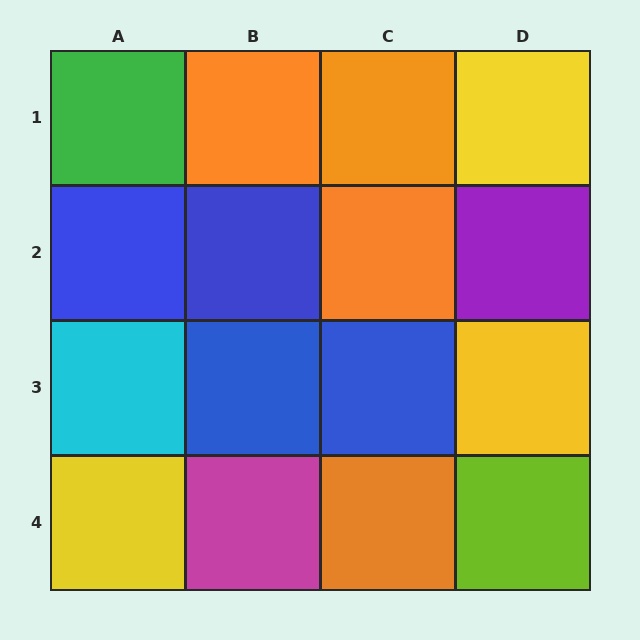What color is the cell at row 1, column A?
Green.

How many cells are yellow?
3 cells are yellow.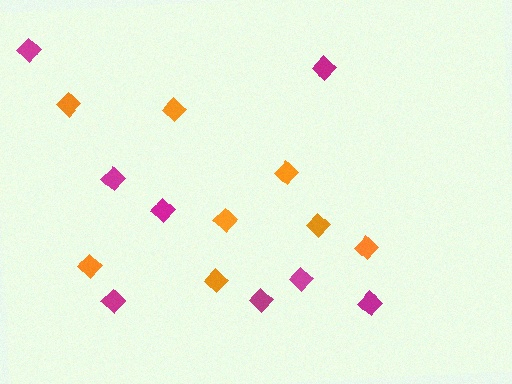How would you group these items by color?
There are 2 groups: one group of magenta diamonds (8) and one group of orange diamonds (8).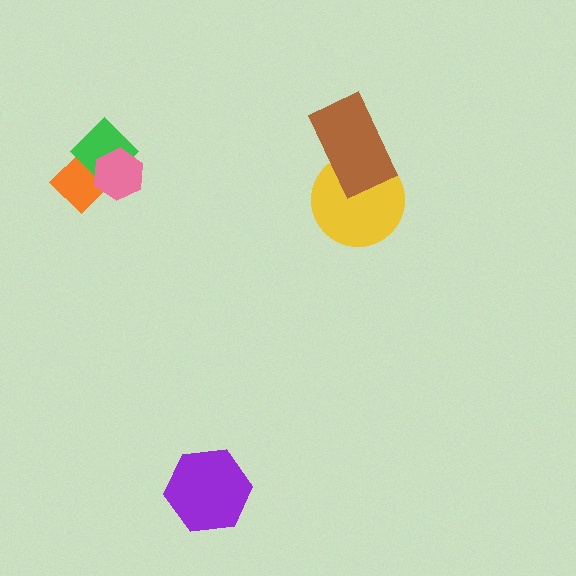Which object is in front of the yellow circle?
The brown rectangle is in front of the yellow circle.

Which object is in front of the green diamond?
The pink hexagon is in front of the green diamond.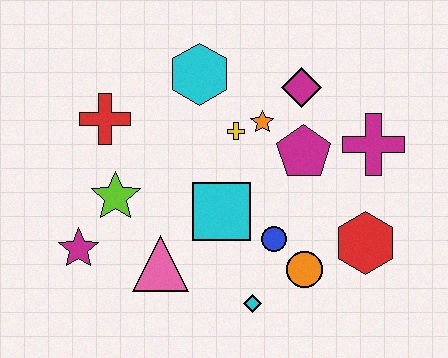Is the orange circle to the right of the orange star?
Yes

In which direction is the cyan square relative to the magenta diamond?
The cyan square is below the magenta diamond.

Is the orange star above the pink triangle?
Yes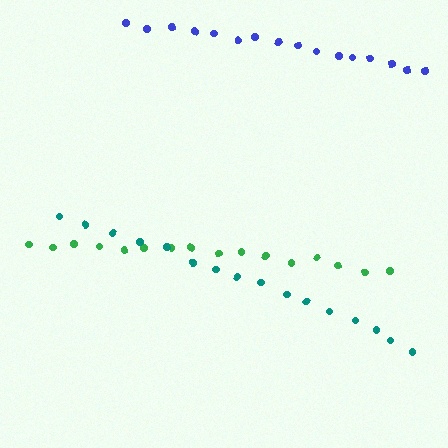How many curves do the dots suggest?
There are 3 distinct paths.